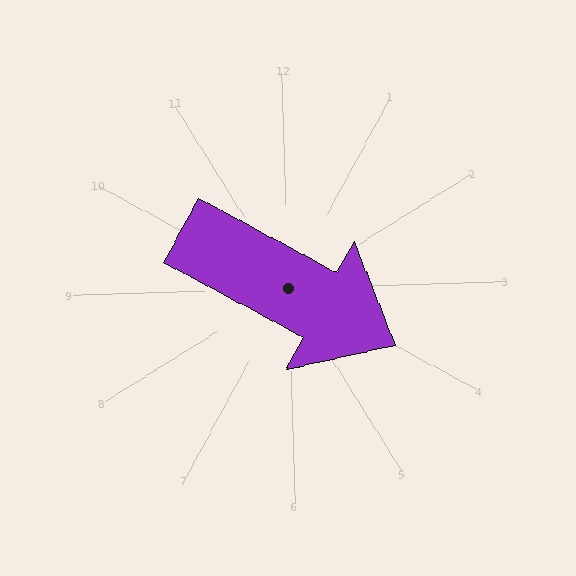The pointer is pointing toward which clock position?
Roughly 4 o'clock.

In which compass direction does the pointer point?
Southeast.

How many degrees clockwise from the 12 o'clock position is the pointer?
Approximately 120 degrees.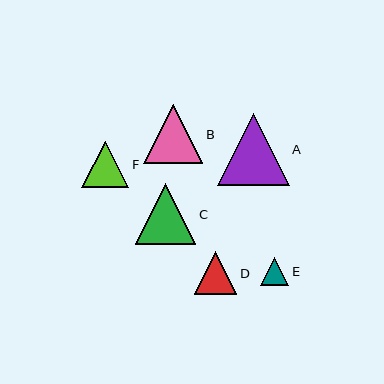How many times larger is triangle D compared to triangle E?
Triangle D is approximately 1.5 times the size of triangle E.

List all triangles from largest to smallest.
From largest to smallest: A, C, B, F, D, E.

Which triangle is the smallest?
Triangle E is the smallest with a size of approximately 28 pixels.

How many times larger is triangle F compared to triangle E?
Triangle F is approximately 1.7 times the size of triangle E.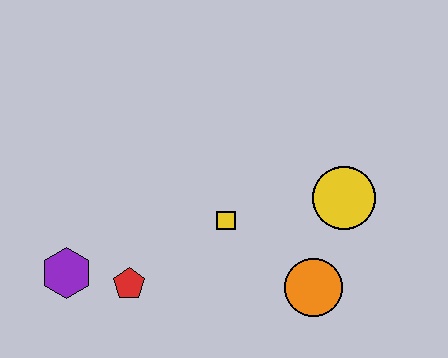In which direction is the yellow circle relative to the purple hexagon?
The yellow circle is to the right of the purple hexagon.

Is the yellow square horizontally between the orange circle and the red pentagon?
Yes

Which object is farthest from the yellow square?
The purple hexagon is farthest from the yellow square.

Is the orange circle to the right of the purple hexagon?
Yes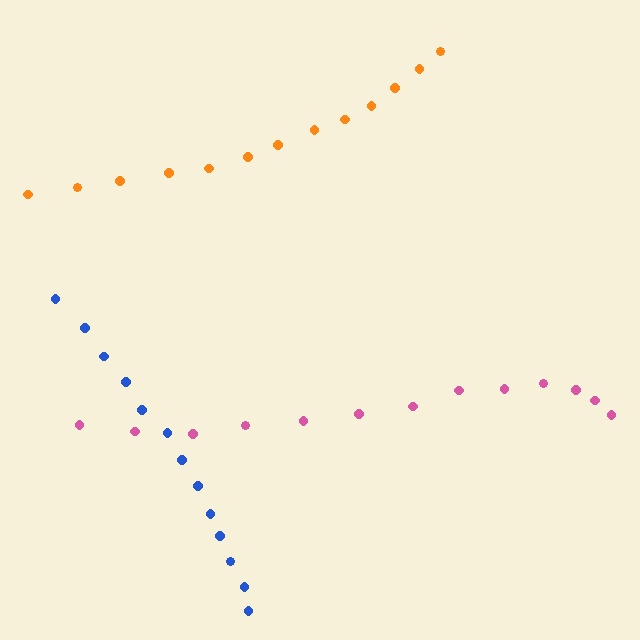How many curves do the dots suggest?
There are 3 distinct paths.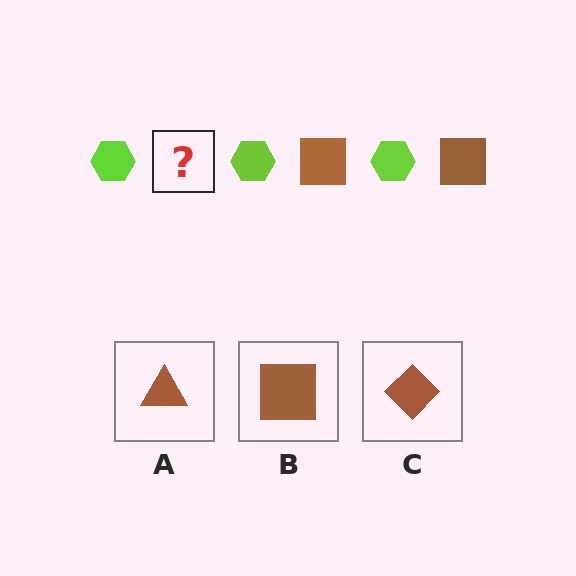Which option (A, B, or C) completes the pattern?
B.